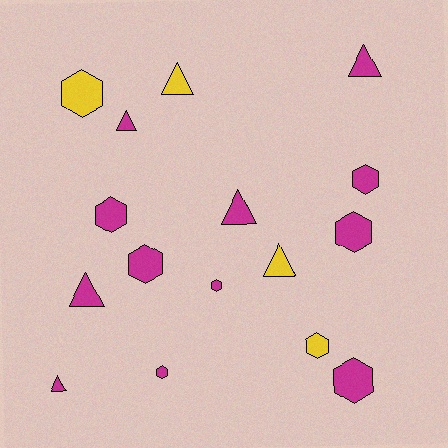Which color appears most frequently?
Magenta, with 12 objects.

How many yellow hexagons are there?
There are 2 yellow hexagons.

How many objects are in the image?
There are 16 objects.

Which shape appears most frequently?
Hexagon, with 9 objects.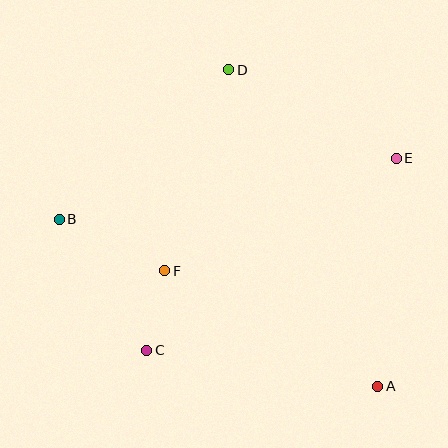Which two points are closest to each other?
Points C and F are closest to each other.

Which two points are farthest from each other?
Points A and B are farthest from each other.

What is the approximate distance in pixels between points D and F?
The distance between D and F is approximately 211 pixels.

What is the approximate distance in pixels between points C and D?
The distance between C and D is approximately 292 pixels.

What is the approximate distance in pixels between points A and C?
The distance between A and C is approximately 234 pixels.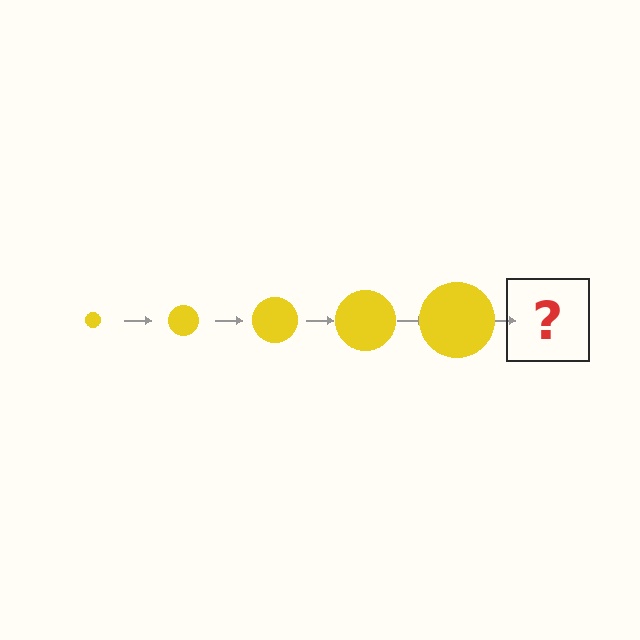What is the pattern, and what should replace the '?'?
The pattern is that the circle gets progressively larger each step. The '?' should be a yellow circle, larger than the previous one.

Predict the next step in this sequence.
The next step is a yellow circle, larger than the previous one.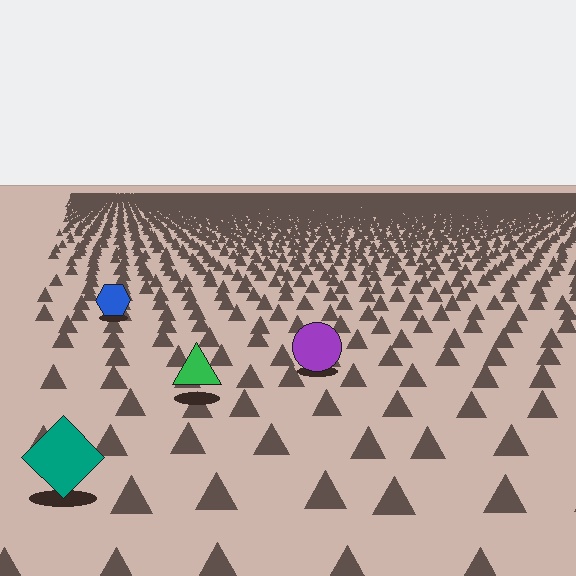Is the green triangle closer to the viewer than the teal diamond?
No. The teal diamond is closer — you can tell from the texture gradient: the ground texture is coarser near it.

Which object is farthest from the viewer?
The blue hexagon is farthest from the viewer. It appears smaller and the ground texture around it is denser.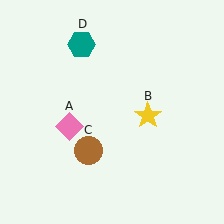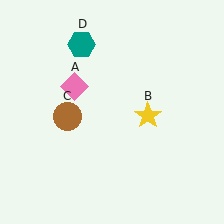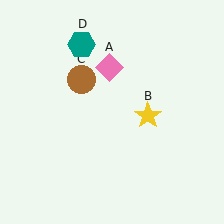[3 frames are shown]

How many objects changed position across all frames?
2 objects changed position: pink diamond (object A), brown circle (object C).